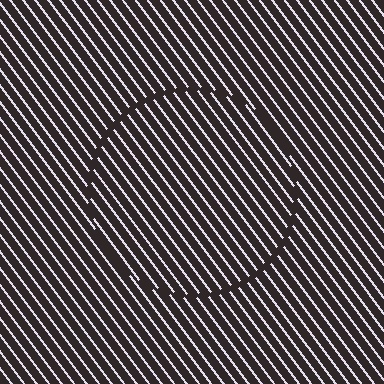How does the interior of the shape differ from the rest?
The interior of the shape contains the same grating, shifted by half a period — the contour is defined by the phase discontinuity where line-ends from the inner and outer gratings abut.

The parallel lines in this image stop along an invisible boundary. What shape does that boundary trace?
An illusory circle. The interior of the shape contains the same grating, shifted by half a period — the contour is defined by the phase discontinuity where line-ends from the inner and outer gratings abut.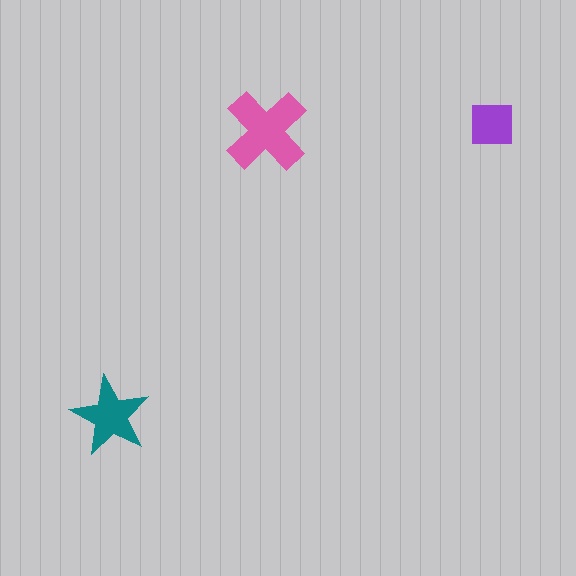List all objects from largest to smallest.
The pink cross, the teal star, the purple square.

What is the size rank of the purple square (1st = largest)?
3rd.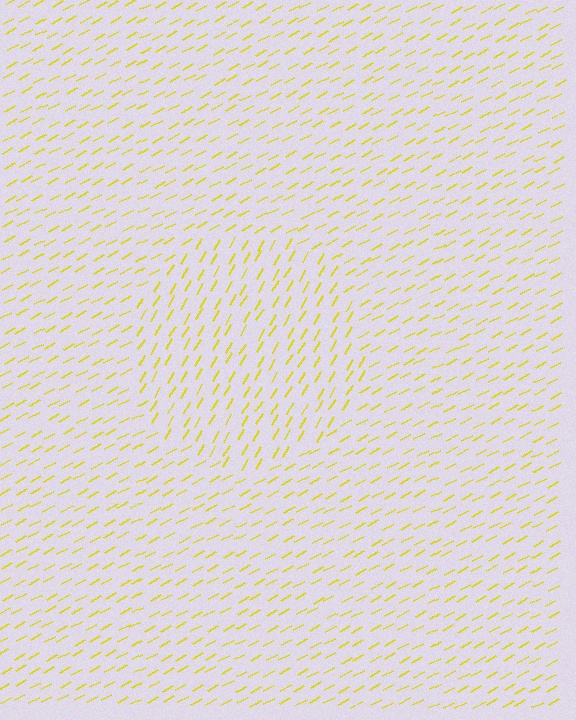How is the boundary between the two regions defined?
The boundary is defined purely by a change in line orientation (approximately 31 degrees difference). All lines are the same color and thickness.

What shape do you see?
I see a circle.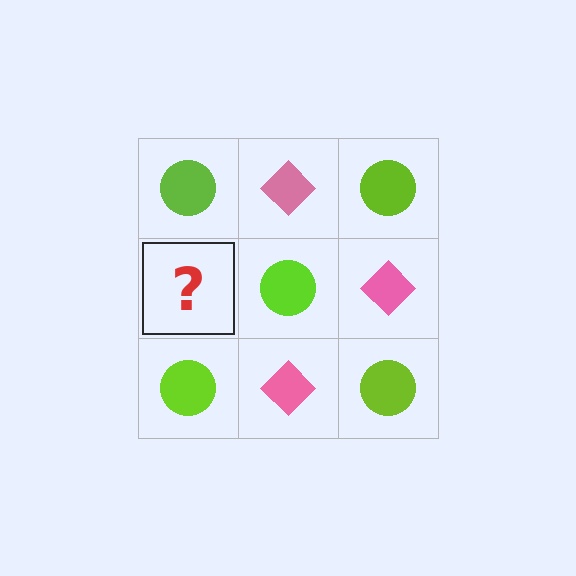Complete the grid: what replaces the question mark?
The question mark should be replaced with a pink diamond.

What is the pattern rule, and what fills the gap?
The rule is that it alternates lime circle and pink diamond in a checkerboard pattern. The gap should be filled with a pink diamond.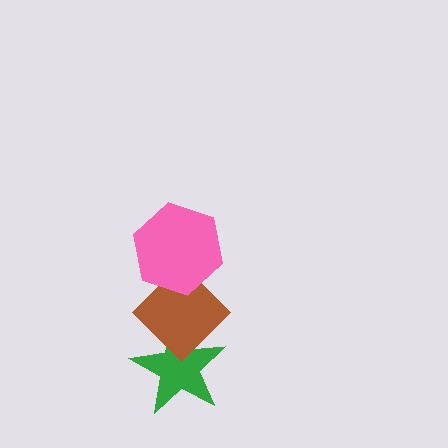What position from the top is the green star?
The green star is 3rd from the top.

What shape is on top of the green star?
The brown diamond is on top of the green star.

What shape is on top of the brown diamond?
The pink hexagon is on top of the brown diamond.